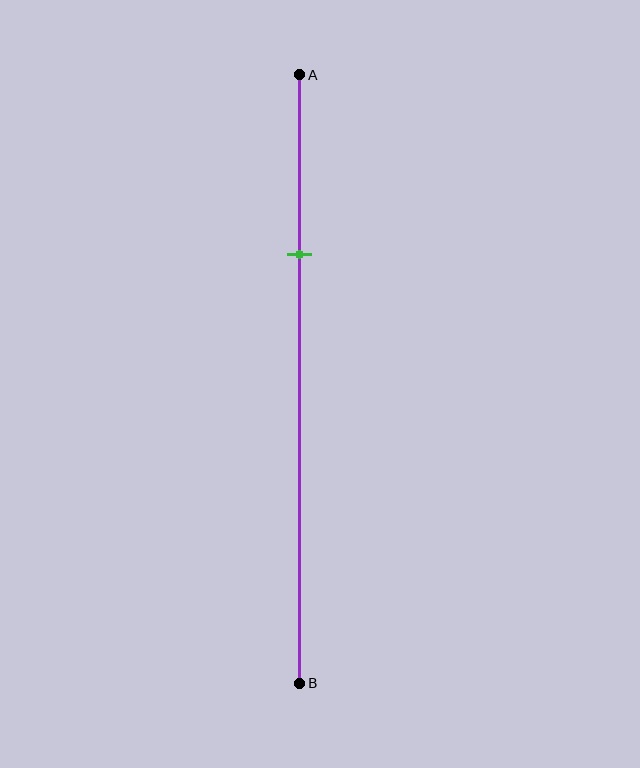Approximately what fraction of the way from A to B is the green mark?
The green mark is approximately 30% of the way from A to B.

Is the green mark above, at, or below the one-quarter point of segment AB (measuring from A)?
The green mark is below the one-quarter point of segment AB.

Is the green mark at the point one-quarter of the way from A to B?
No, the mark is at about 30% from A, not at the 25% one-quarter point.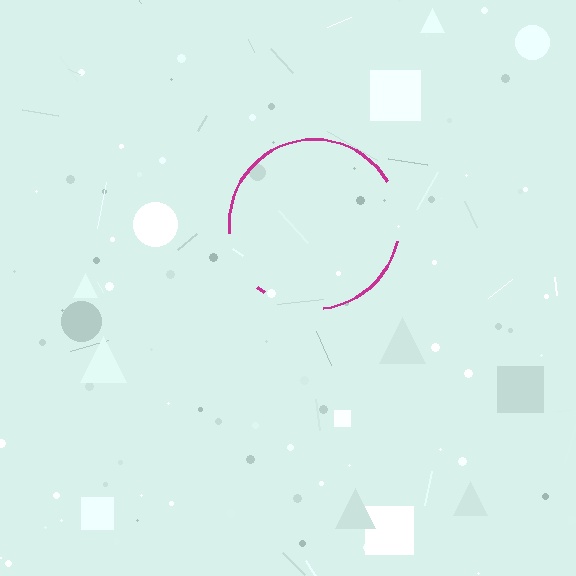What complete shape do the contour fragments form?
The contour fragments form a circle.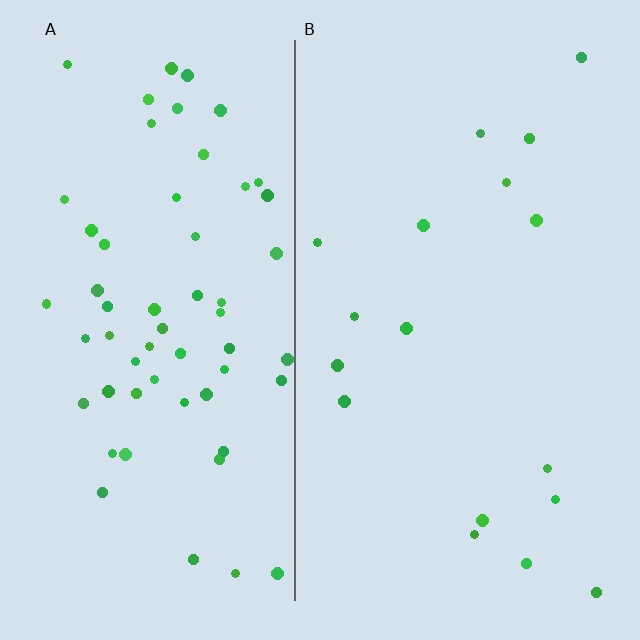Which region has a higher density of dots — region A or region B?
A (the left).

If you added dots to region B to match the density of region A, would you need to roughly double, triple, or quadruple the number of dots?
Approximately triple.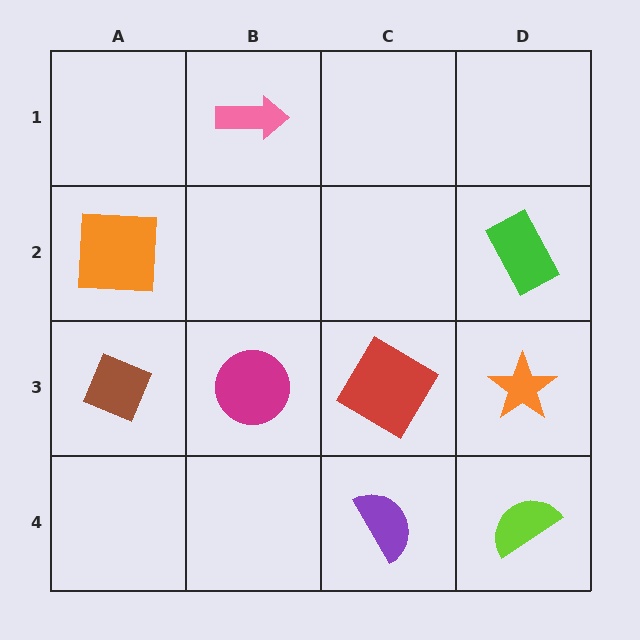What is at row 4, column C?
A purple semicircle.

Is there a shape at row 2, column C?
No, that cell is empty.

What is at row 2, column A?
An orange square.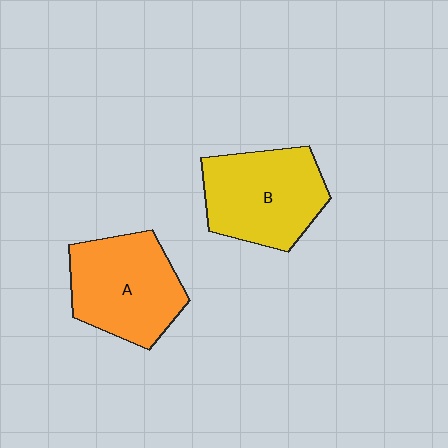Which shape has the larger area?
Shape B (yellow).